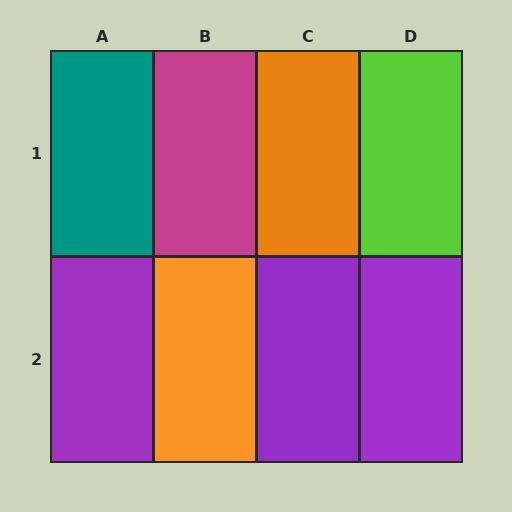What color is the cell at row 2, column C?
Purple.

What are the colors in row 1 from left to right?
Teal, magenta, orange, lime.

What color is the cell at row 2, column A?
Purple.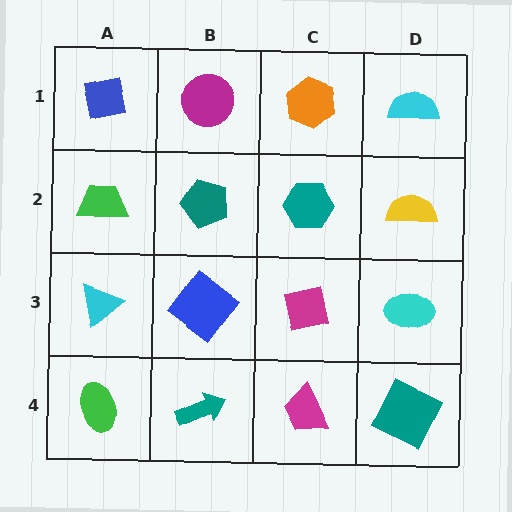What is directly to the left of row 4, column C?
A teal arrow.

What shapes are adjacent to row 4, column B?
A blue diamond (row 3, column B), a green ellipse (row 4, column A), a magenta trapezoid (row 4, column C).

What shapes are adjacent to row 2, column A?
A blue square (row 1, column A), a cyan triangle (row 3, column A), a teal pentagon (row 2, column B).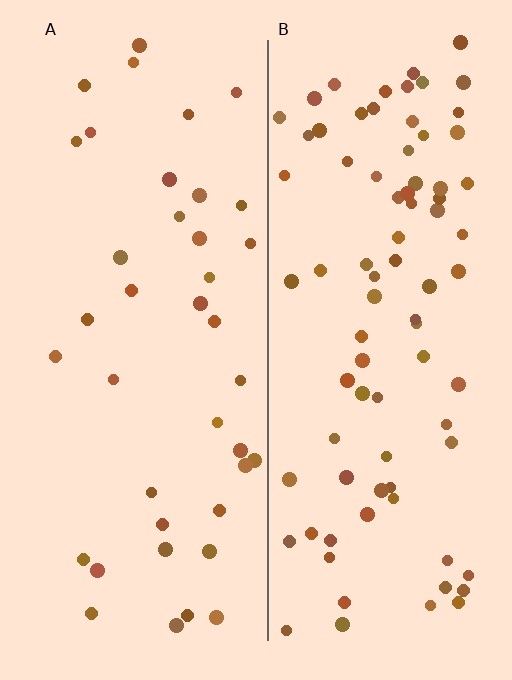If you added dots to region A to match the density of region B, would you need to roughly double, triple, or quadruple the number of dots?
Approximately double.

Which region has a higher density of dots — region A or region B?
B (the right).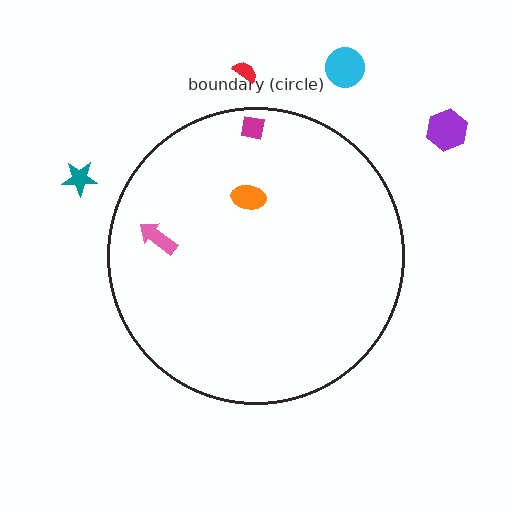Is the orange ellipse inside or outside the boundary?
Inside.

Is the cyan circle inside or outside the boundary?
Outside.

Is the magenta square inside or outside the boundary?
Inside.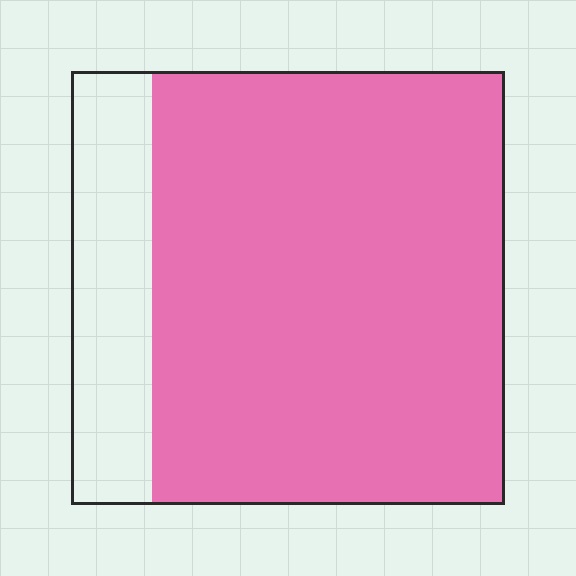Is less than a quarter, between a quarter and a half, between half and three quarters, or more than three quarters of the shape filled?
More than three quarters.